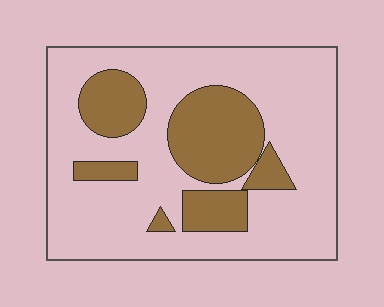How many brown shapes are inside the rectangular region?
6.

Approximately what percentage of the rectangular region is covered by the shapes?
Approximately 25%.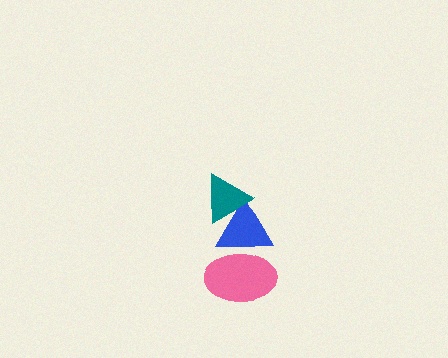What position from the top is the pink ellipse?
The pink ellipse is 3rd from the top.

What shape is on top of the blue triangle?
The teal triangle is on top of the blue triangle.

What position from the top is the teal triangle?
The teal triangle is 1st from the top.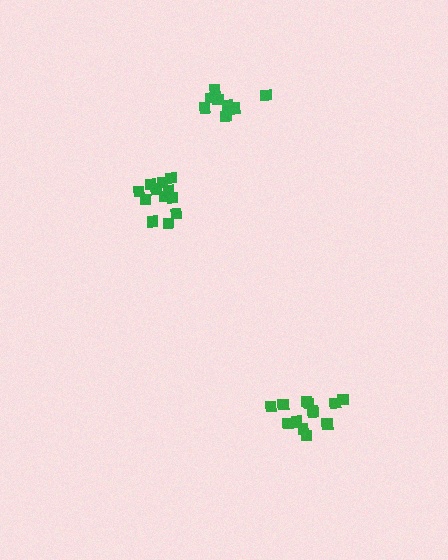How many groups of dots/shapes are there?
There are 3 groups.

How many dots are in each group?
Group 1: 13 dots, Group 2: 9 dots, Group 3: 12 dots (34 total).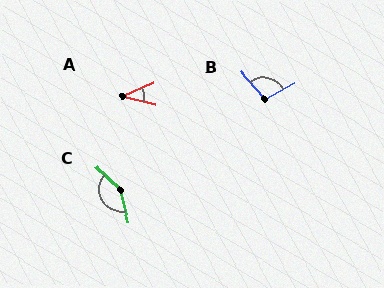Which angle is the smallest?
A, at approximately 38 degrees.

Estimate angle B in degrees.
Approximately 104 degrees.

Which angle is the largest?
C, at approximately 147 degrees.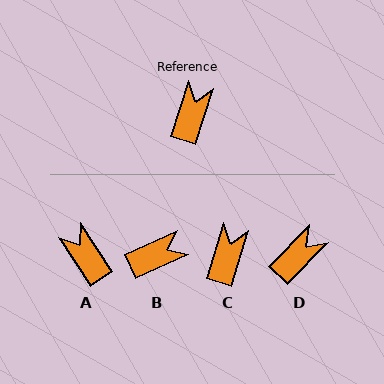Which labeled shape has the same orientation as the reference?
C.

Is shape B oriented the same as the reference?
No, it is off by about 49 degrees.